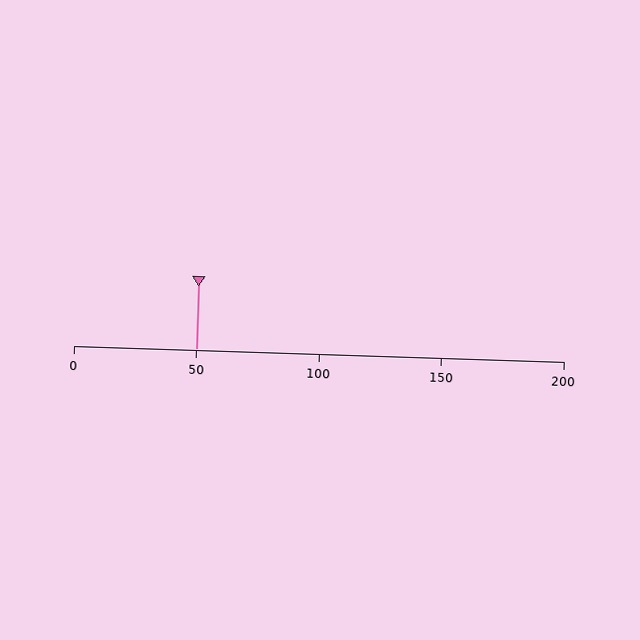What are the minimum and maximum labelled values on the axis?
The axis runs from 0 to 200.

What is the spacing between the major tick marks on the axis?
The major ticks are spaced 50 apart.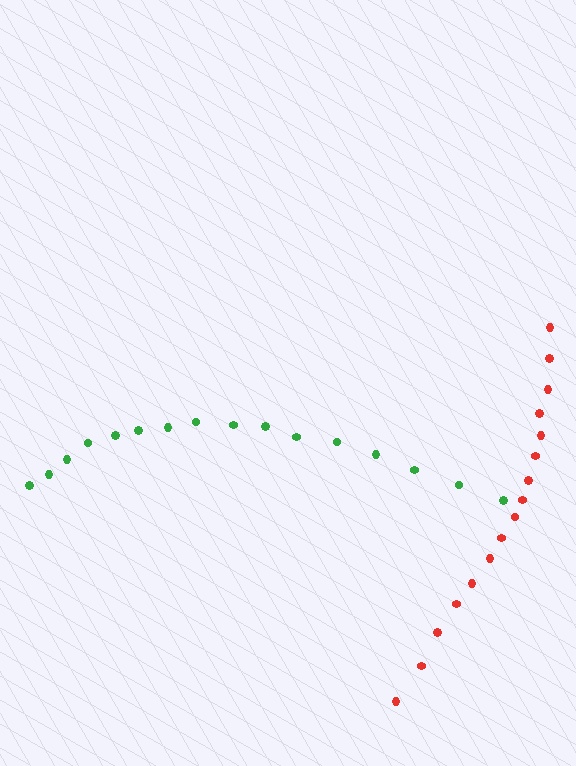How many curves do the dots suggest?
There are 2 distinct paths.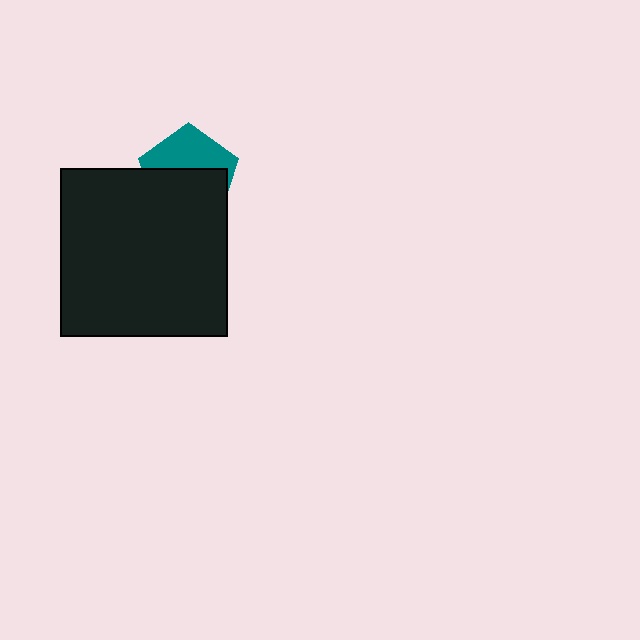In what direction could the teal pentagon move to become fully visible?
The teal pentagon could move up. That would shift it out from behind the black square entirely.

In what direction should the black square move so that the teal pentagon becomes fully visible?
The black square should move down. That is the shortest direction to clear the overlap and leave the teal pentagon fully visible.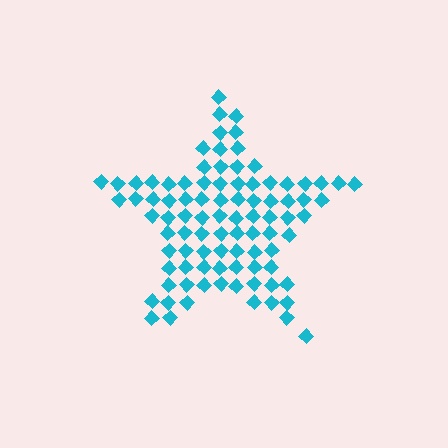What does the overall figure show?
The overall figure shows a star.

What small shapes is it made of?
It is made of small diamonds.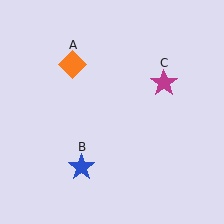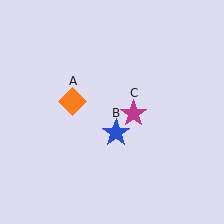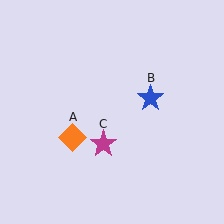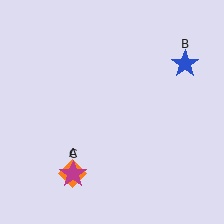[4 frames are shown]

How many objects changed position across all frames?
3 objects changed position: orange diamond (object A), blue star (object B), magenta star (object C).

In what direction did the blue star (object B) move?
The blue star (object B) moved up and to the right.